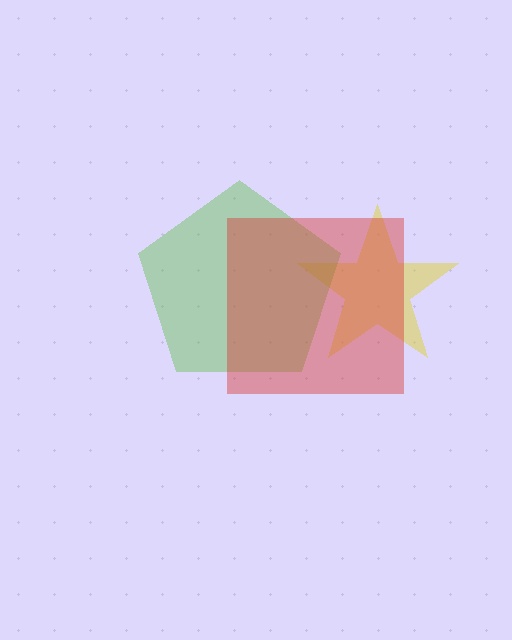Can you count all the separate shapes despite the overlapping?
Yes, there are 3 separate shapes.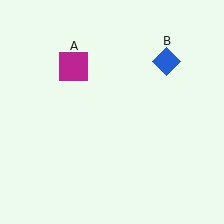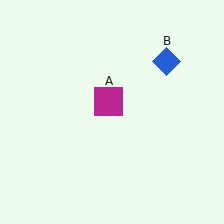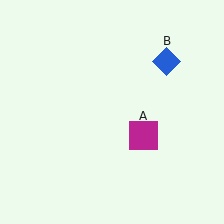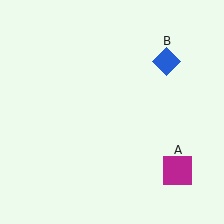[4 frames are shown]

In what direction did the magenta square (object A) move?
The magenta square (object A) moved down and to the right.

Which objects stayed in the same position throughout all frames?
Blue diamond (object B) remained stationary.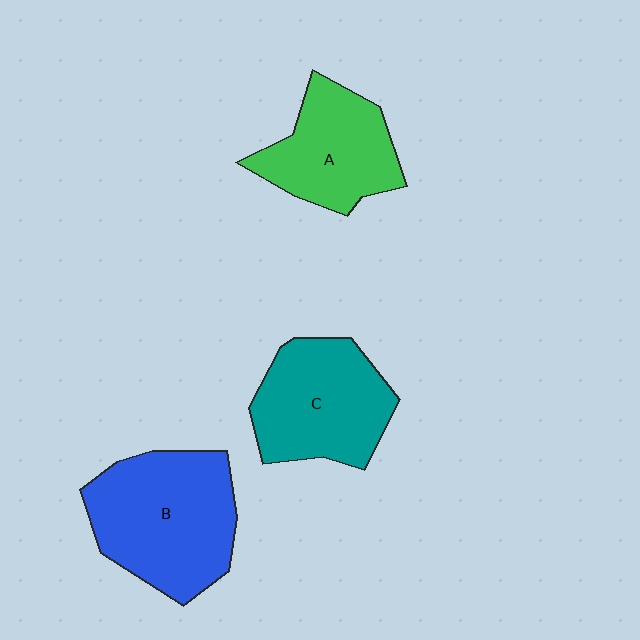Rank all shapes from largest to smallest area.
From largest to smallest: B (blue), C (teal), A (green).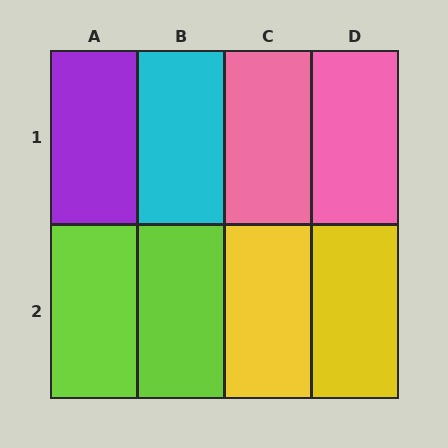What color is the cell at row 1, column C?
Pink.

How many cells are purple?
1 cell is purple.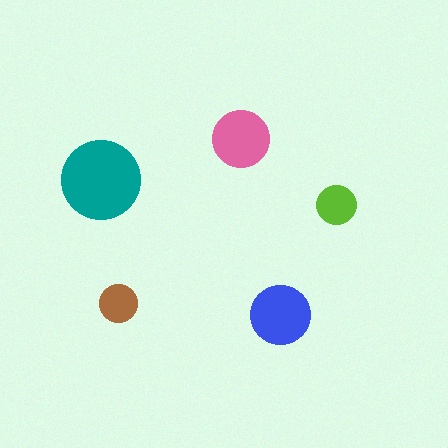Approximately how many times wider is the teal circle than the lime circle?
About 2 times wider.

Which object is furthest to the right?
The lime circle is rightmost.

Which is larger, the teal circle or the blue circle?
The teal one.